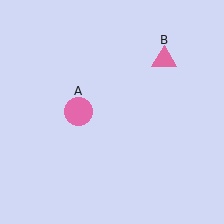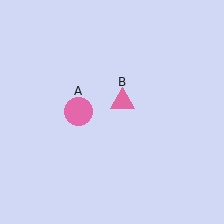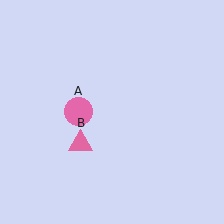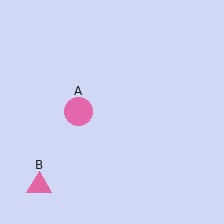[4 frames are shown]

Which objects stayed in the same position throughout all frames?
Pink circle (object A) remained stationary.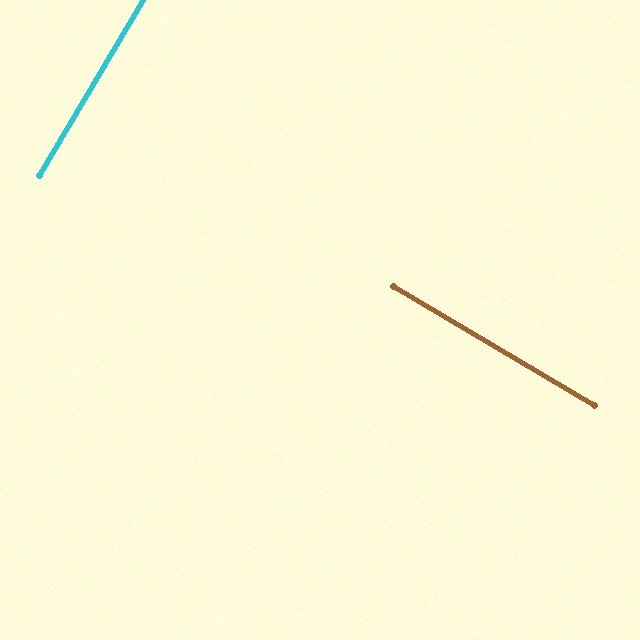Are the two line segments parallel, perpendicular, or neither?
Perpendicular — they meet at approximately 90°.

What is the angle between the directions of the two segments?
Approximately 90 degrees.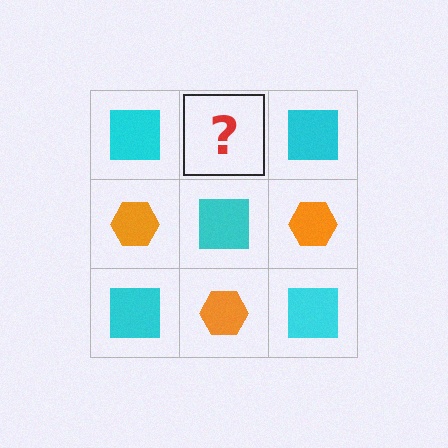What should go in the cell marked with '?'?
The missing cell should contain an orange hexagon.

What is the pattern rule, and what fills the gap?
The rule is that it alternates cyan square and orange hexagon in a checkerboard pattern. The gap should be filled with an orange hexagon.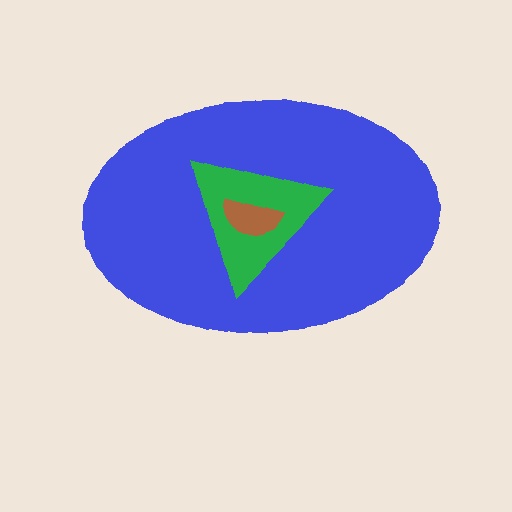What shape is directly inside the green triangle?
The brown semicircle.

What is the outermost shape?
The blue ellipse.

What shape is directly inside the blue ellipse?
The green triangle.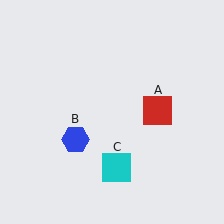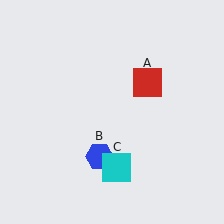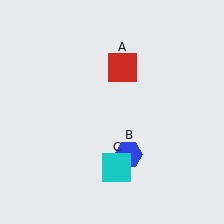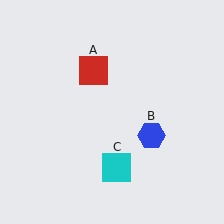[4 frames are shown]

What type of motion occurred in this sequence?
The red square (object A), blue hexagon (object B) rotated counterclockwise around the center of the scene.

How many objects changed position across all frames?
2 objects changed position: red square (object A), blue hexagon (object B).